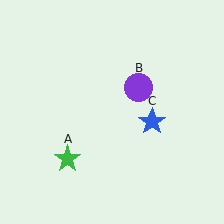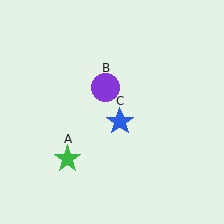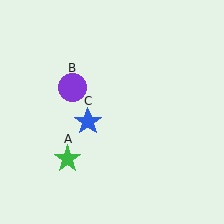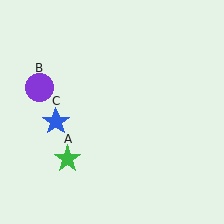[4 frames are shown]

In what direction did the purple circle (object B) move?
The purple circle (object B) moved left.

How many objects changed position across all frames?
2 objects changed position: purple circle (object B), blue star (object C).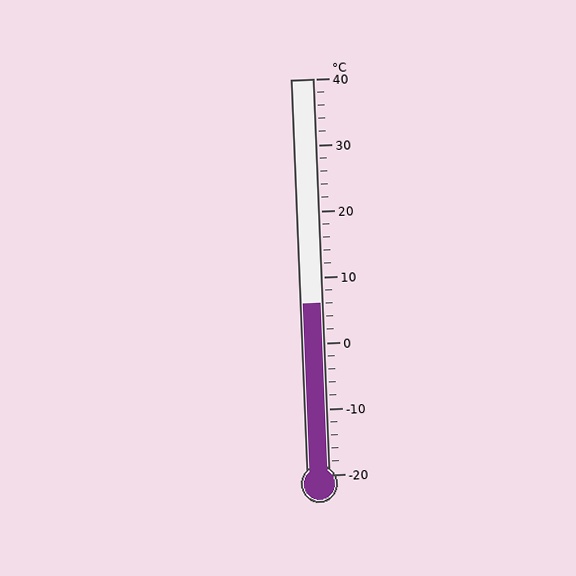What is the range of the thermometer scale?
The thermometer scale ranges from -20°C to 40°C.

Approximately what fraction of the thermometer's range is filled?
The thermometer is filled to approximately 45% of its range.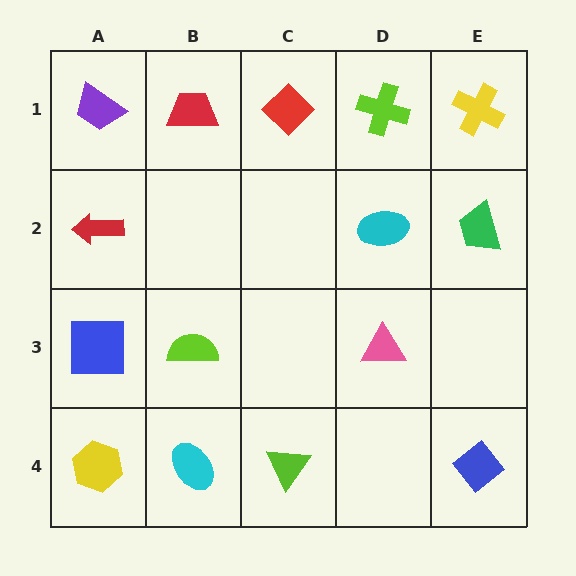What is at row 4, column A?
A yellow hexagon.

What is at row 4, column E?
A blue diamond.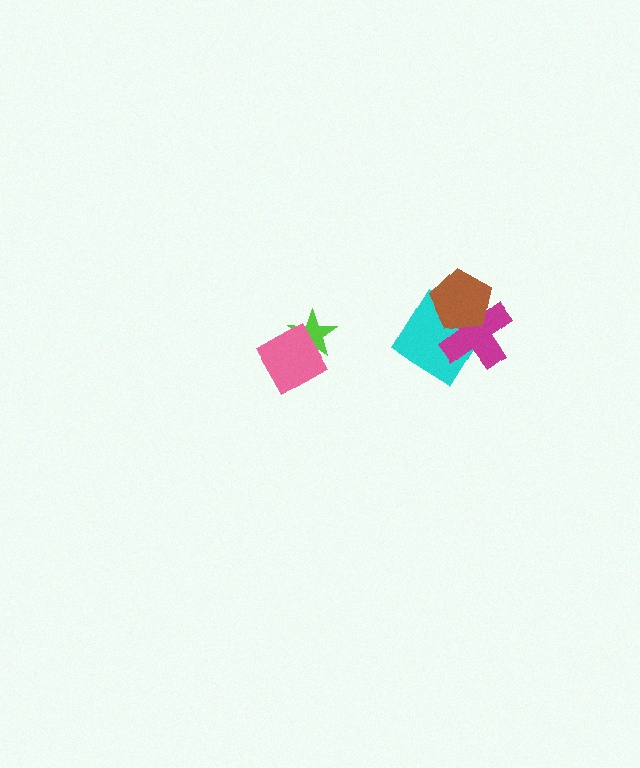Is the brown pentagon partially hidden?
No, no other shape covers it.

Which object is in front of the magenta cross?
The brown pentagon is in front of the magenta cross.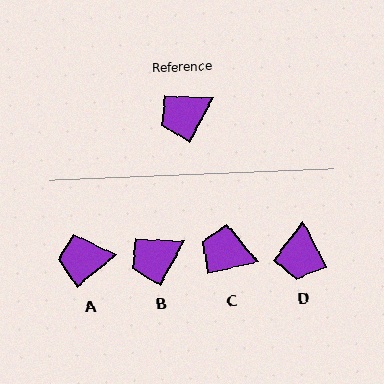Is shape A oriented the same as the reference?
No, it is off by about 24 degrees.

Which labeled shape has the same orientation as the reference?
B.